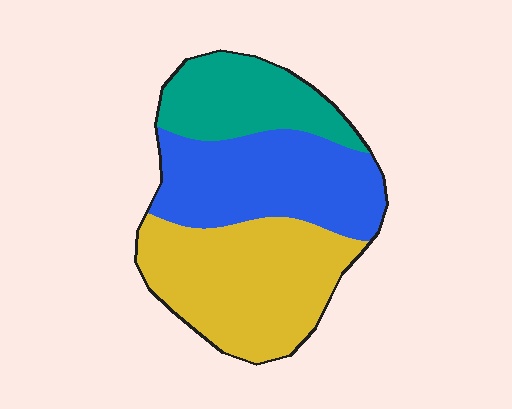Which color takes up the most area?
Yellow, at roughly 40%.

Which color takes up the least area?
Teal, at roughly 25%.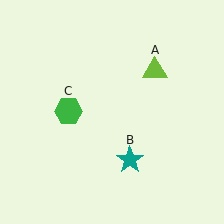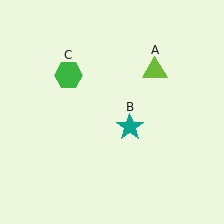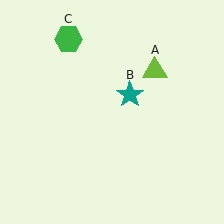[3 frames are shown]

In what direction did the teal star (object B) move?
The teal star (object B) moved up.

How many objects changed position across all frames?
2 objects changed position: teal star (object B), green hexagon (object C).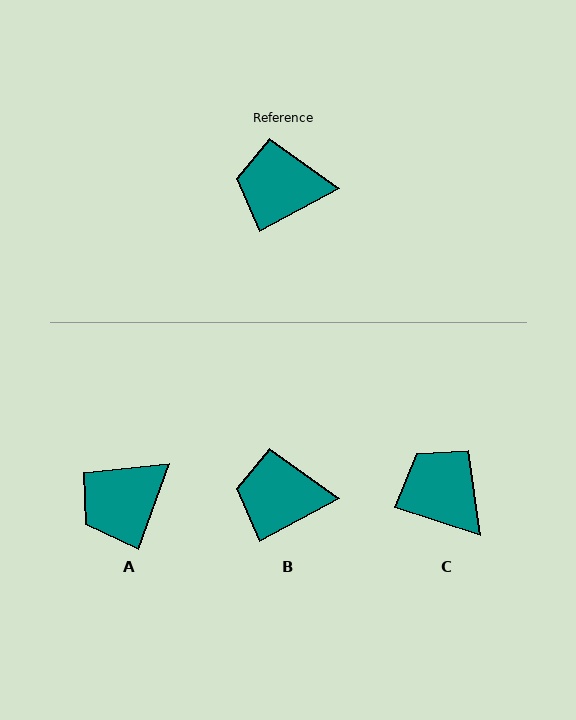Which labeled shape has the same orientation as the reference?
B.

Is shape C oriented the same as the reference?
No, it is off by about 46 degrees.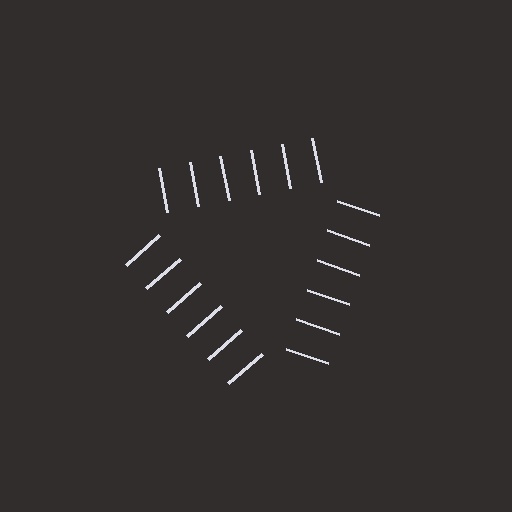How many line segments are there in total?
18 — 6 along each of the 3 edges.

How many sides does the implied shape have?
3 sides — the line-ends trace a triangle.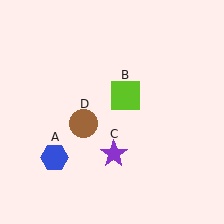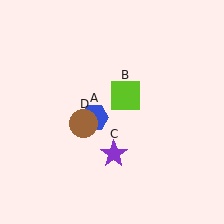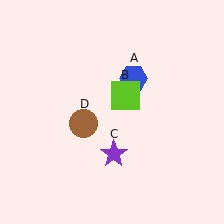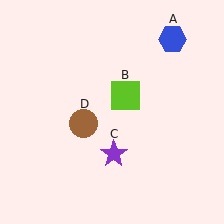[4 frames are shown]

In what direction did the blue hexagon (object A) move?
The blue hexagon (object A) moved up and to the right.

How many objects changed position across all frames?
1 object changed position: blue hexagon (object A).